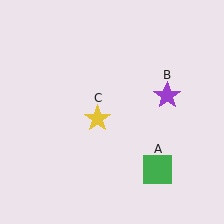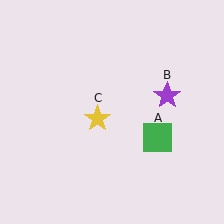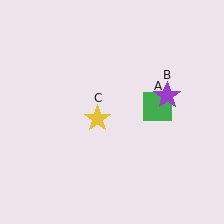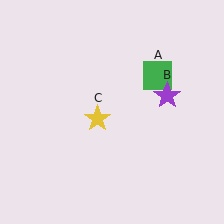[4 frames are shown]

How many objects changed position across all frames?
1 object changed position: green square (object A).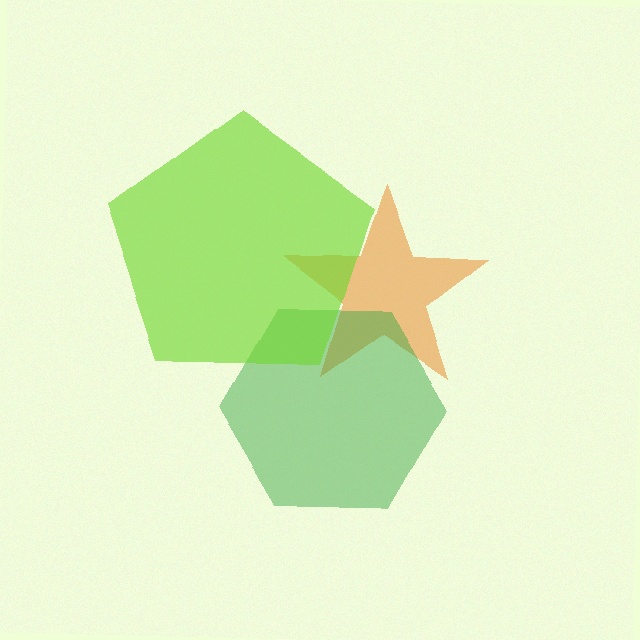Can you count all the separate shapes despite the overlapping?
Yes, there are 3 separate shapes.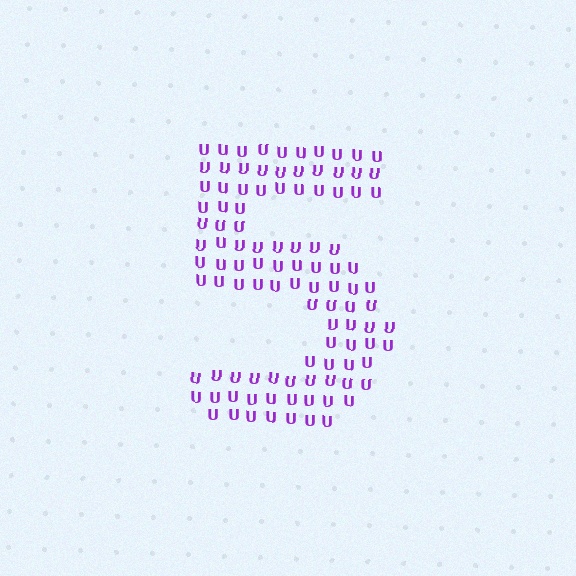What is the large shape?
The large shape is the digit 5.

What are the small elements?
The small elements are letter U's.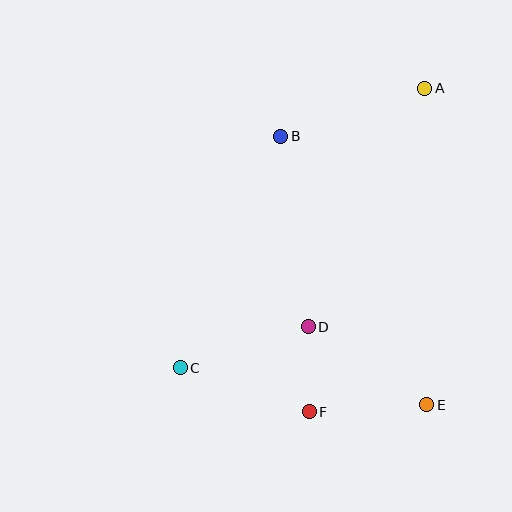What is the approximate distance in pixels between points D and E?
The distance between D and E is approximately 142 pixels.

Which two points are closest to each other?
Points D and F are closest to each other.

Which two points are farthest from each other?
Points A and C are farthest from each other.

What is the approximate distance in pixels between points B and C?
The distance between B and C is approximately 252 pixels.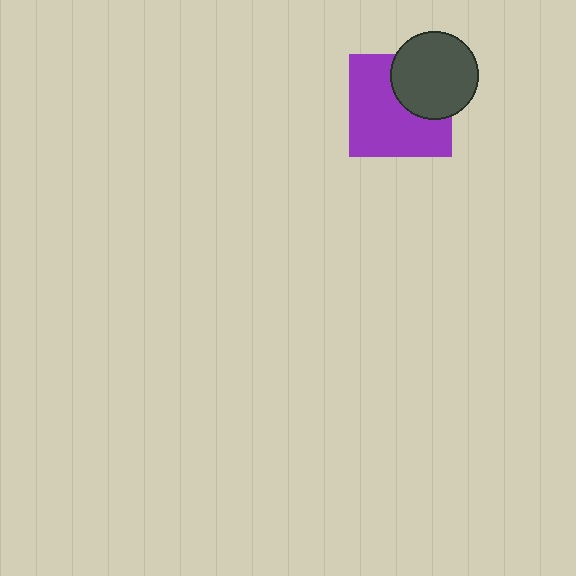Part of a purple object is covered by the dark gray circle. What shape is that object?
It is a square.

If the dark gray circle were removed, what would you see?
You would see the complete purple square.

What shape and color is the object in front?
The object in front is a dark gray circle.